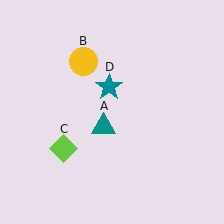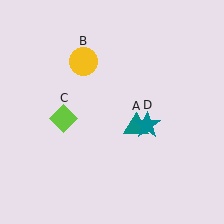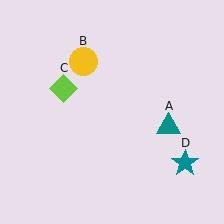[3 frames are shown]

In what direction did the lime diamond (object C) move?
The lime diamond (object C) moved up.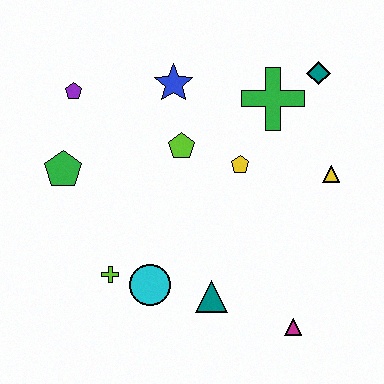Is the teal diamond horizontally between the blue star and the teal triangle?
No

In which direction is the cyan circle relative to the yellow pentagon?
The cyan circle is below the yellow pentagon.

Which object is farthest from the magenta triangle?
The purple pentagon is farthest from the magenta triangle.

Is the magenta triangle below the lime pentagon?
Yes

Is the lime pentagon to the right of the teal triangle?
No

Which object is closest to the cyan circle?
The lime cross is closest to the cyan circle.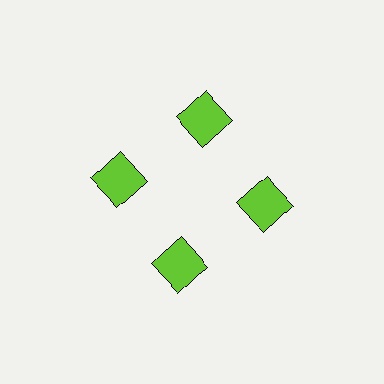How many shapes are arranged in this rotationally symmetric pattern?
There are 4 shapes, arranged in 4 groups of 1.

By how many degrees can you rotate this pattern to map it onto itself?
The pattern maps onto itself every 90 degrees of rotation.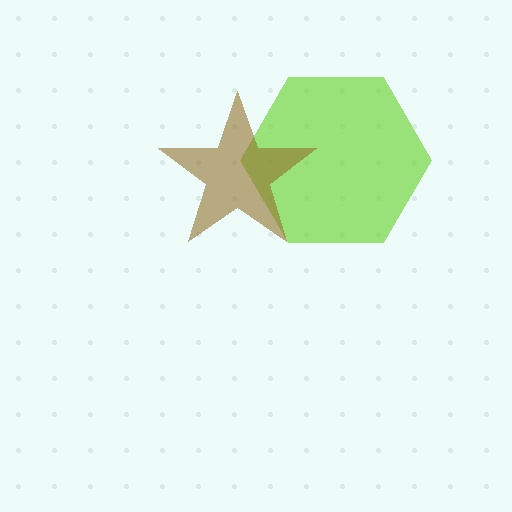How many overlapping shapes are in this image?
There are 2 overlapping shapes in the image.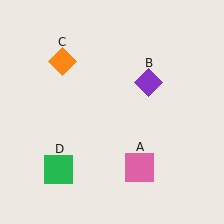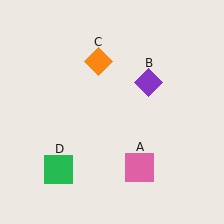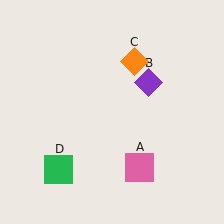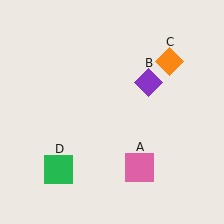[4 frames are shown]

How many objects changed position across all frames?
1 object changed position: orange diamond (object C).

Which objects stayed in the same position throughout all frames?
Pink square (object A) and purple diamond (object B) and green square (object D) remained stationary.